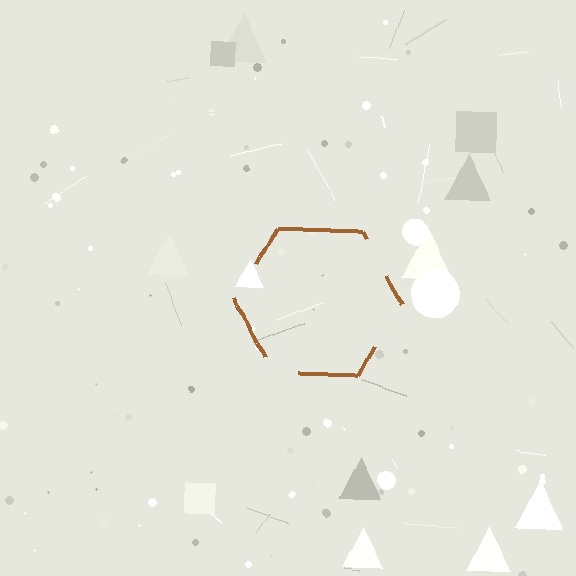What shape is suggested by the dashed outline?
The dashed outline suggests a hexagon.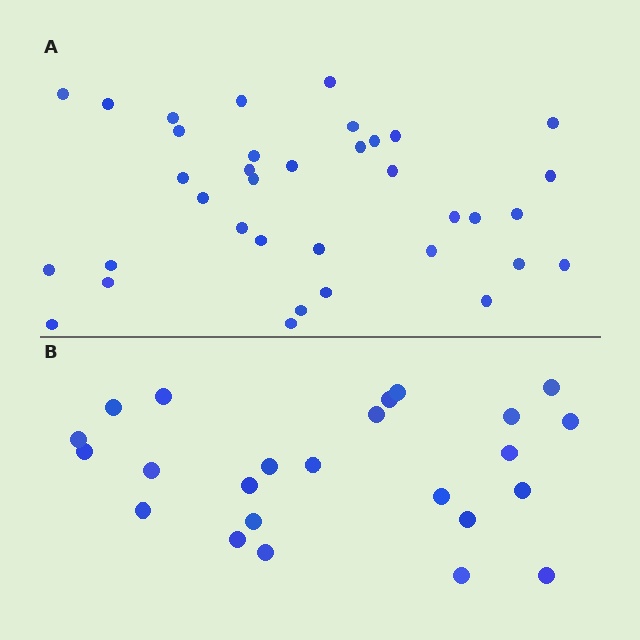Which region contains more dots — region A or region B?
Region A (the top region) has more dots.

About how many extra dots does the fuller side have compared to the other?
Region A has roughly 12 or so more dots than region B.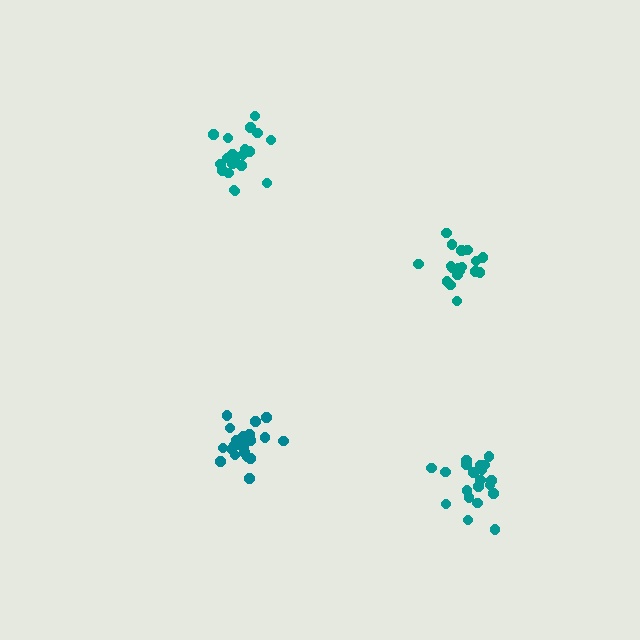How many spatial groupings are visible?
There are 4 spatial groupings.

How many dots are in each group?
Group 1: 21 dots, Group 2: 21 dots, Group 3: 18 dots, Group 4: 20 dots (80 total).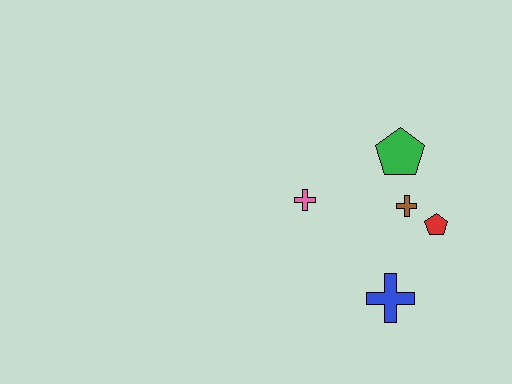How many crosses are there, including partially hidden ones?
There are 3 crosses.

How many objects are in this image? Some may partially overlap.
There are 5 objects.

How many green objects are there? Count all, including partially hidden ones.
There is 1 green object.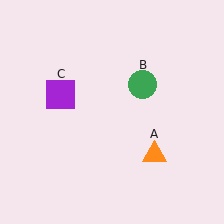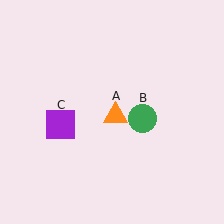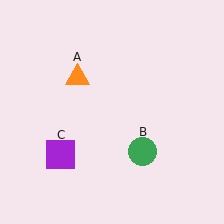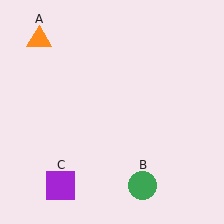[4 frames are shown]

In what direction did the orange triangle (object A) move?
The orange triangle (object A) moved up and to the left.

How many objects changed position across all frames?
3 objects changed position: orange triangle (object A), green circle (object B), purple square (object C).